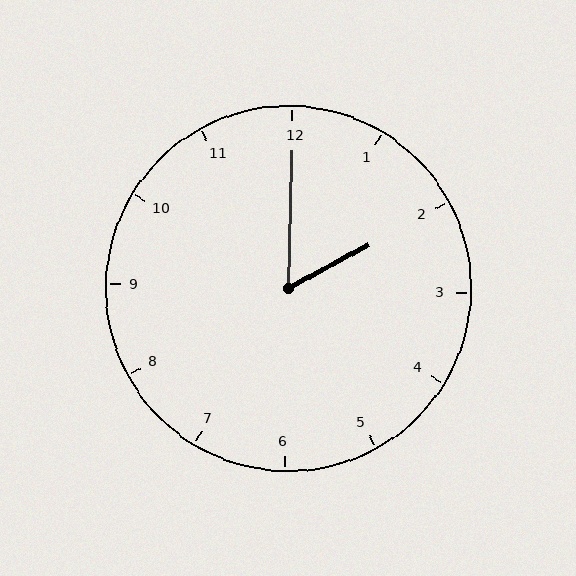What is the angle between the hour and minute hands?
Approximately 60 degrees.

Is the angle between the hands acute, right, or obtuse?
It is acute.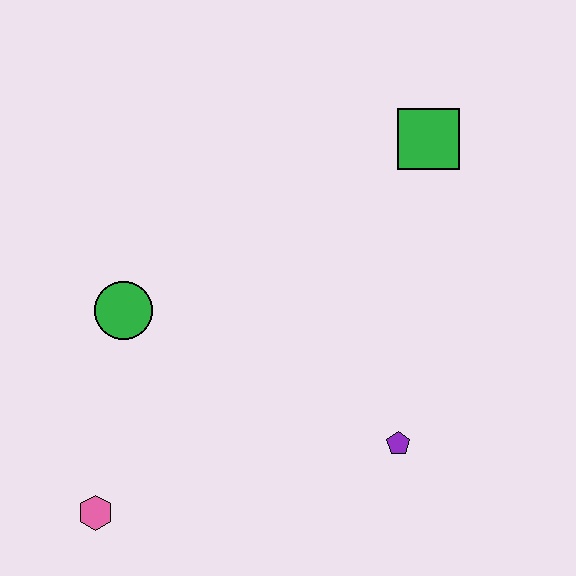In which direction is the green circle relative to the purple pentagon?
The green circle is to the left of the purple pentagon.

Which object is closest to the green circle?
The pink hexagon is closest to the green circle.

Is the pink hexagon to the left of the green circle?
Yes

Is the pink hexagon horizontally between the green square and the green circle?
No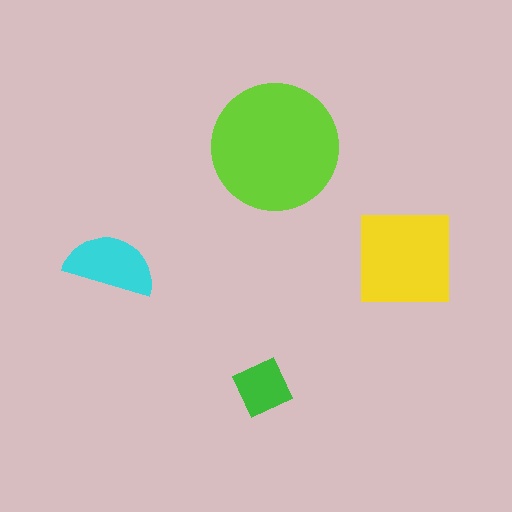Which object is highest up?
The lime circle is topmost.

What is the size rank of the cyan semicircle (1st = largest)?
3rd.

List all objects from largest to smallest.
The lime circle, the yellow square, the cyan semicircle, the green diamond.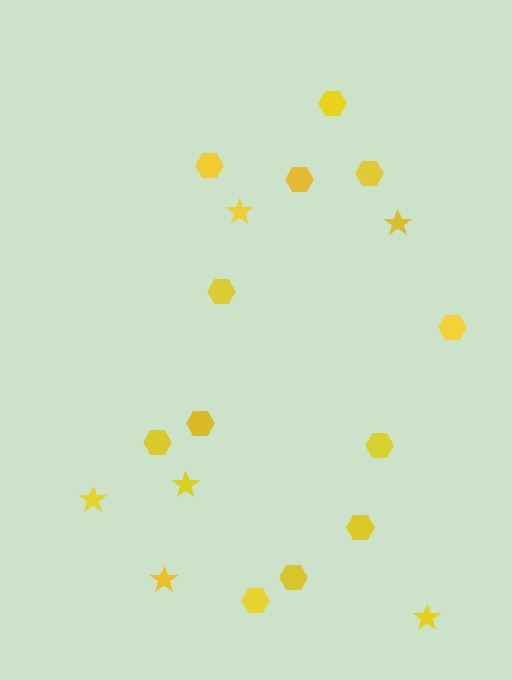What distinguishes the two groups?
There are 2 groups: one group of hexagons (12) and one group of stars (6).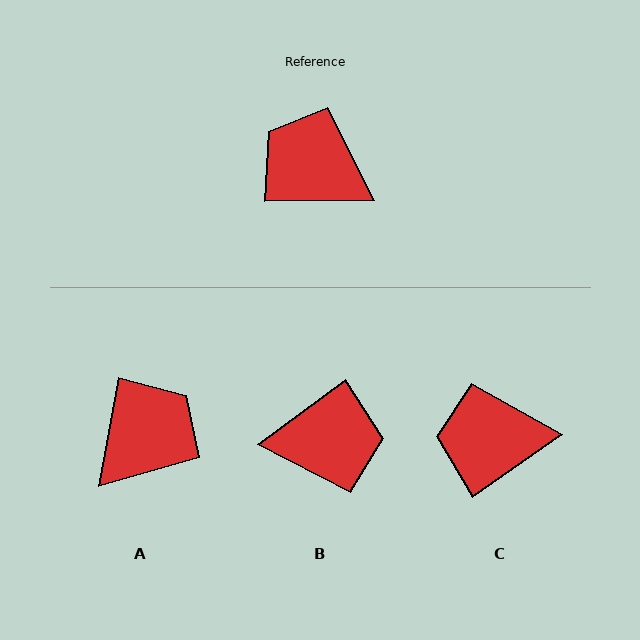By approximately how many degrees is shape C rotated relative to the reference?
Approximately 34 degrees counter-clockwise.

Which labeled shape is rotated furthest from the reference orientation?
B, about 144 degrees away.